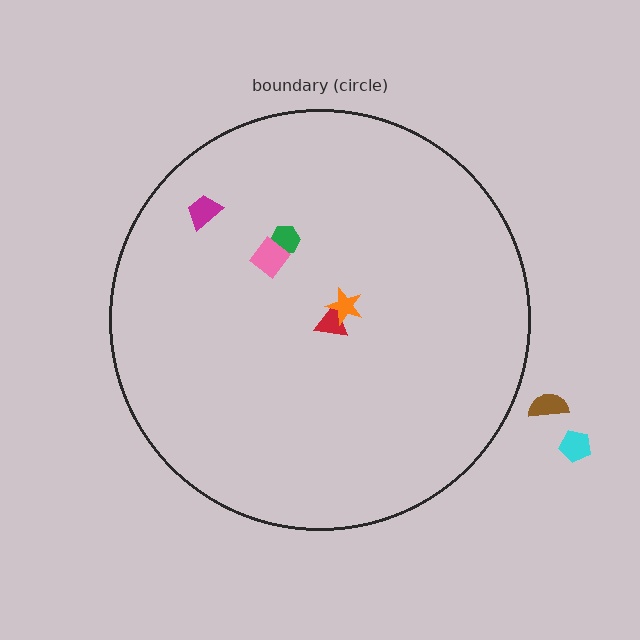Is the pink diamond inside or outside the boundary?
Inside.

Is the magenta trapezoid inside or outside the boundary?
Inside.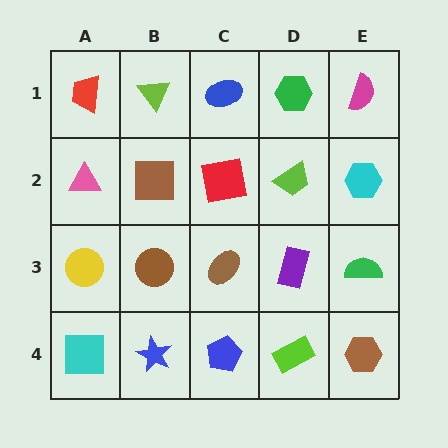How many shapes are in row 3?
5 shapes.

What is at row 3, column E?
A green semicircle.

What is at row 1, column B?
A lime triangle.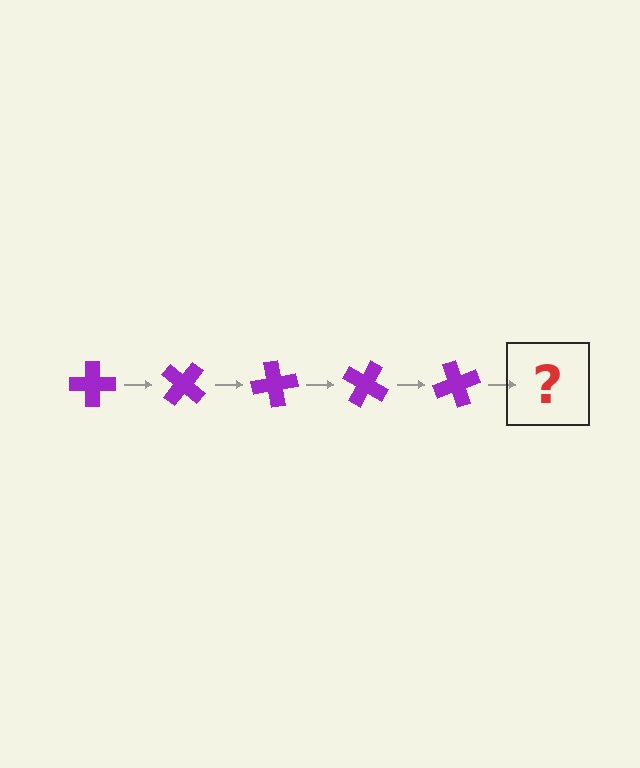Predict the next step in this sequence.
The next step is a purple cross rotated 200 degrees.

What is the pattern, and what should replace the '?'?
The pattern is that the cross rotates 40 degrees each step. The '?' should be a purple cross rotated 200 degrees.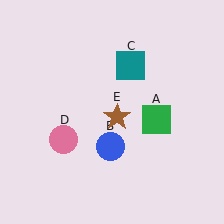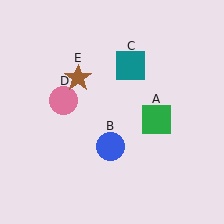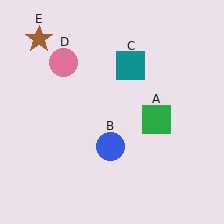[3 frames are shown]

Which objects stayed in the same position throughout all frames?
Green square (object A) and blue circle (object B) and teal square (object C) remained stationary.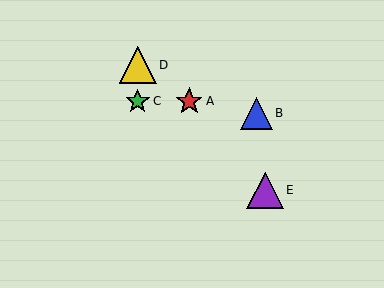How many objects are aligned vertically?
2 objects (C, D) are aligned vertically.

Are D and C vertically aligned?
Yes, both are at x≈138.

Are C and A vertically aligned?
No, C is at x≈138 and A is at x≈189.